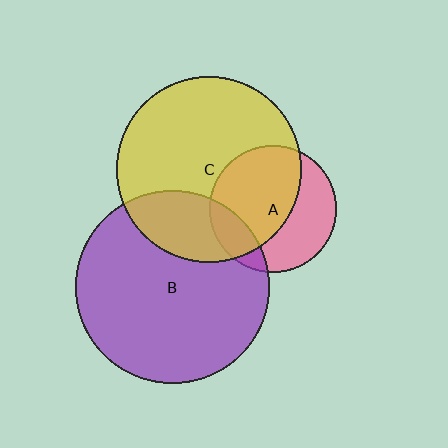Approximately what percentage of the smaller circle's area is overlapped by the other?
Approximately 60%.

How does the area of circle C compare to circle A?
Approximately 2.1 times.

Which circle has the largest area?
Circle B (purple).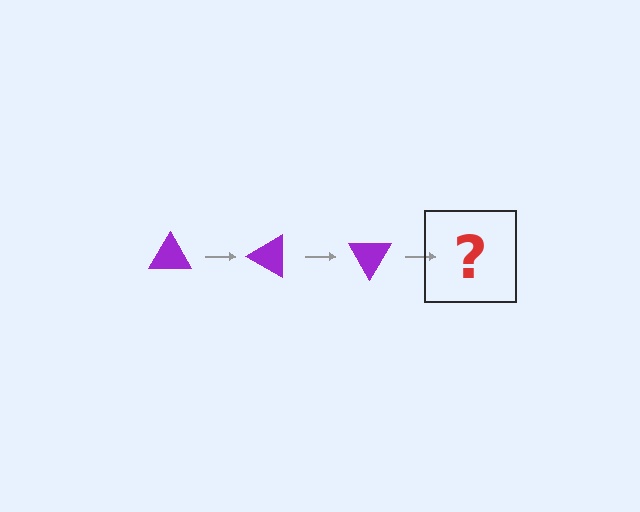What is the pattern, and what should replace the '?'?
The pattern is that the triangle rotates 30 degrees each step. The '?' should be a purple triangle rotated 90 degrees.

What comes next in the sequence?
The next element should be a purple triangle rotated 90 degrees.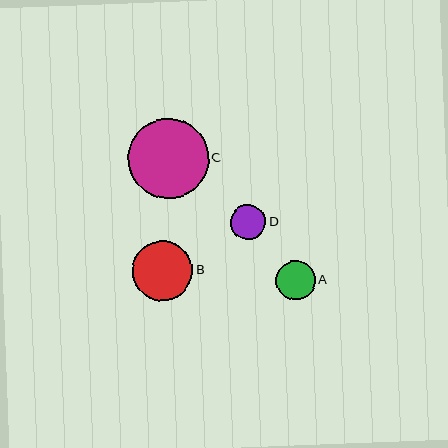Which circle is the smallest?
Circle D is the smallest with a size of approximately 35 pixels.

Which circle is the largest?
Circle C is the largest with a size of approximately 80 pixels.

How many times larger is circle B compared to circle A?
Circle B is approximately 1.5 times the size of circle A.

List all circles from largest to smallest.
From largest to smallest: C, B, A, D.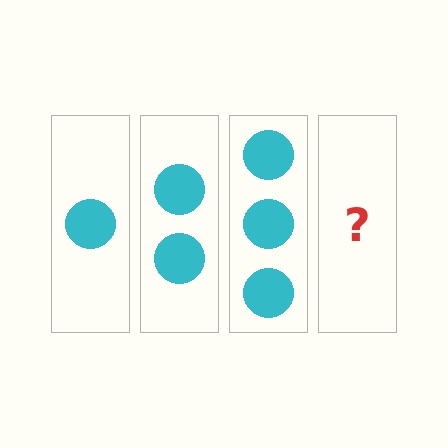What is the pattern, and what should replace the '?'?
The pattern is that each step adds one more circle. The '?' should be 4 circles.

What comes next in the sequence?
The next element should be 4 circles.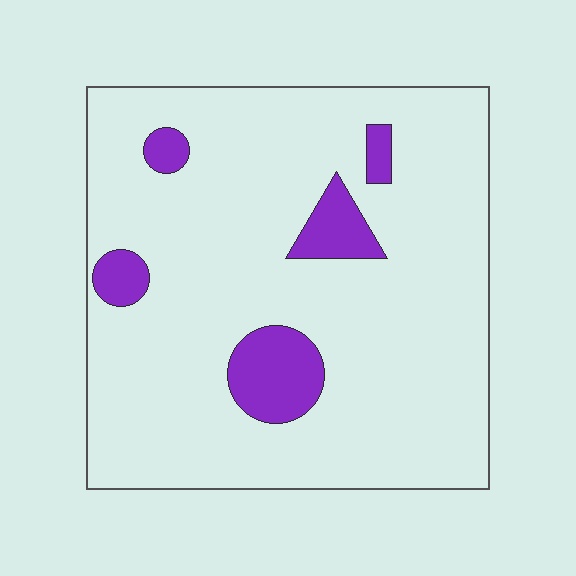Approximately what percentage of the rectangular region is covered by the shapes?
Approximately 10%.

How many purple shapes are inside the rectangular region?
5.